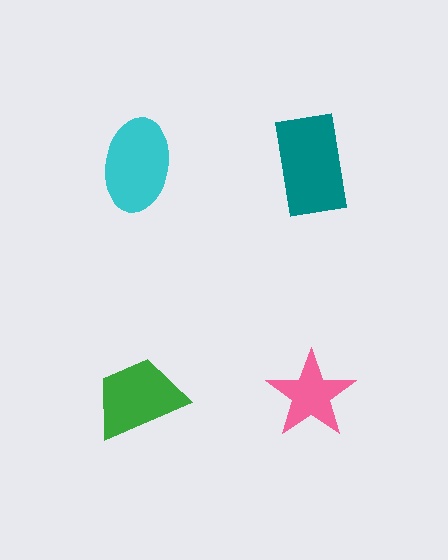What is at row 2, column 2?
A pink star.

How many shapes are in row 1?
2 shapes.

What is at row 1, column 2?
A teal rectangle.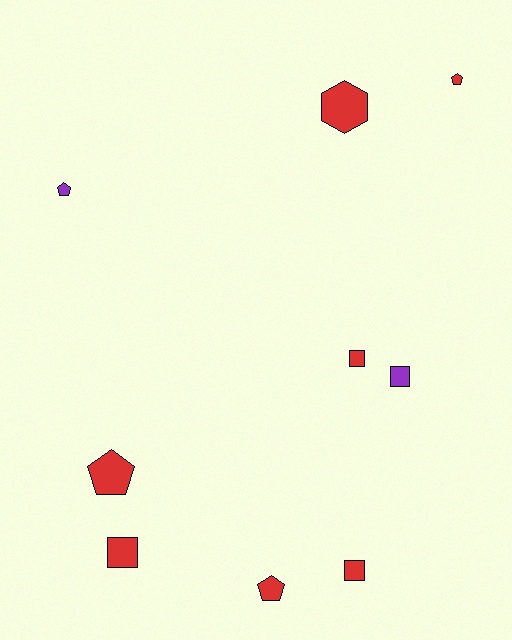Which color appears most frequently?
Red, with 7 objects.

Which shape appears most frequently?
Pentagon, with 4 objects.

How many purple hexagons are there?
There are no purple hexagons.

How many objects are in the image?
There are 9 objects.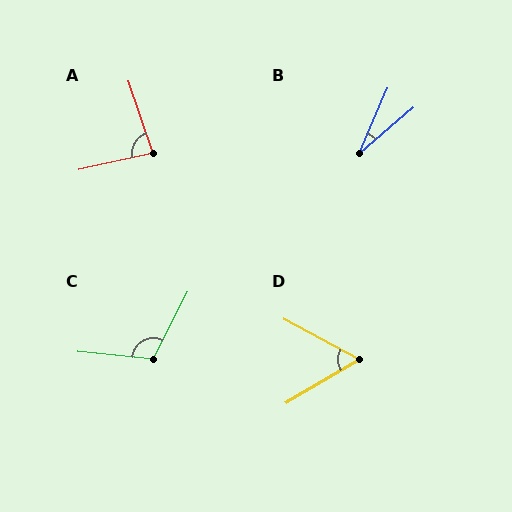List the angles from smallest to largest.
B (26°), D (59°), A (84°), C (112°).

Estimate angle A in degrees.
Approximately 84 degrees.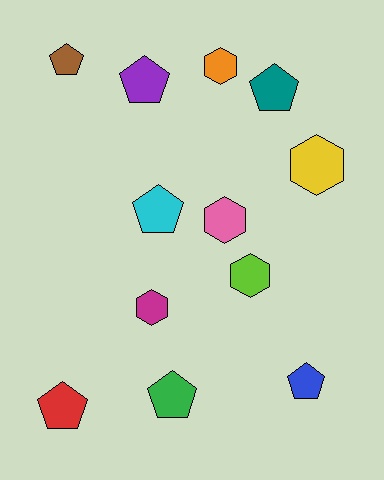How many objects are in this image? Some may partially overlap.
There are 12 objects.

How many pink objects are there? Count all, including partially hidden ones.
There is 1 pink object.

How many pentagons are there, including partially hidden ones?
There are 7 pentagons.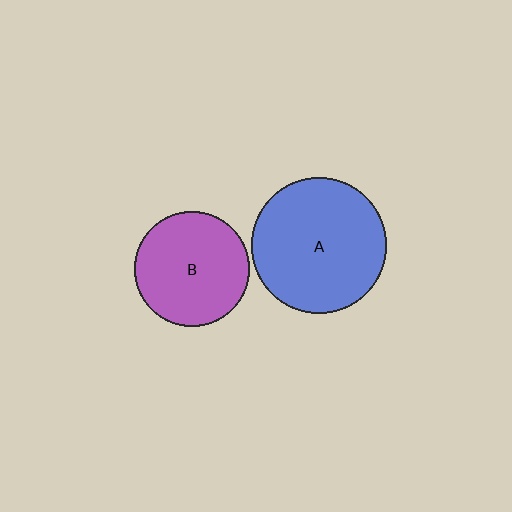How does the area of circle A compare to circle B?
Approximately 1.4 times.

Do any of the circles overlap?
No, none of the circles overlap.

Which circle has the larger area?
Circle A (blue).